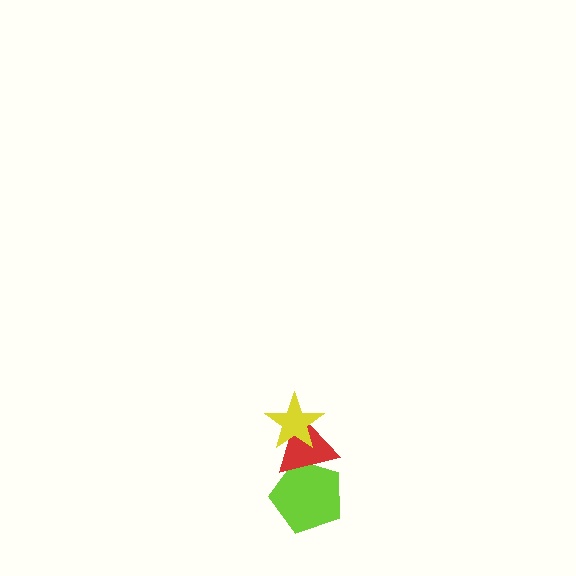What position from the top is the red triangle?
The red triangle is 2nd from the top.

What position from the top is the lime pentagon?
The lime pentagon is 3rd from the top.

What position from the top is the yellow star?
The yellow star is 1st from the top.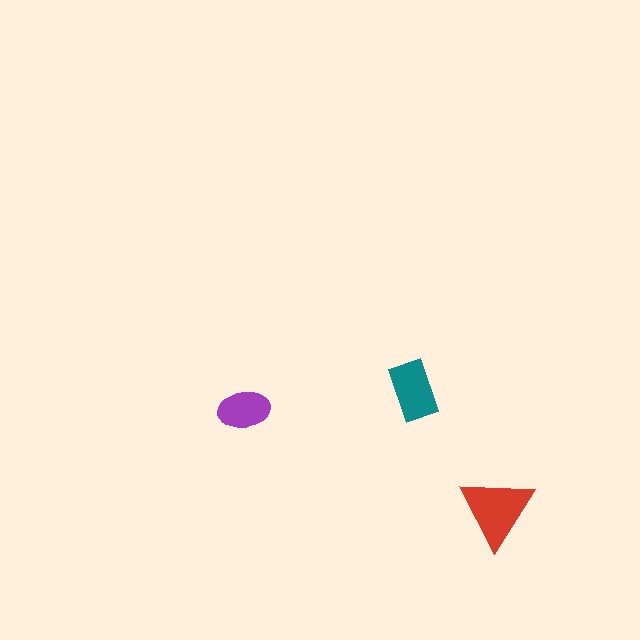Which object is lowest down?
The red triangle is bottommost.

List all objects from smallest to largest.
The purple ellipse, the teal rectangle, the red triangle.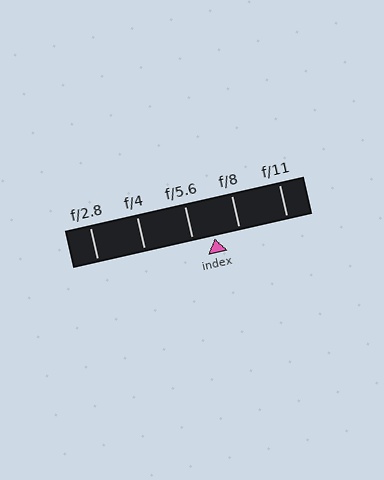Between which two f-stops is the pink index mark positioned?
The index mark is between f/5.6 and f/8.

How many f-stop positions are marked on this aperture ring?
There are 5 f-stop positions marked.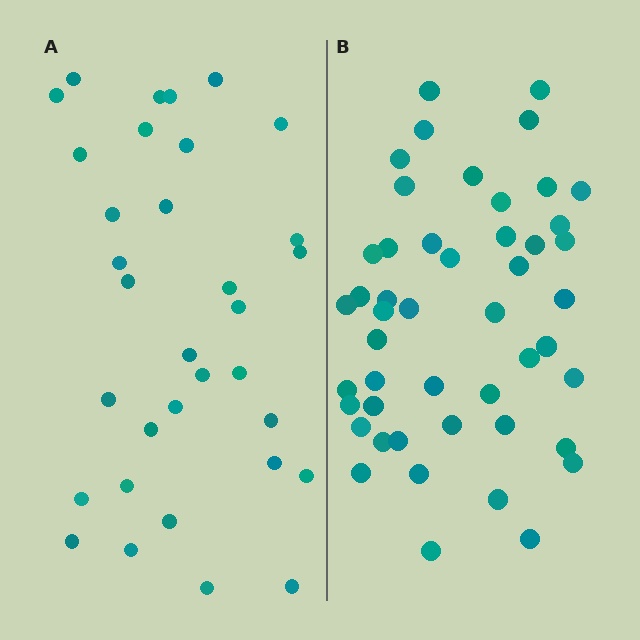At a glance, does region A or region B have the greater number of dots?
Region B (the right region) has more dots.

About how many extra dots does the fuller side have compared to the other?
Region B has approximately 15 more dots than region A.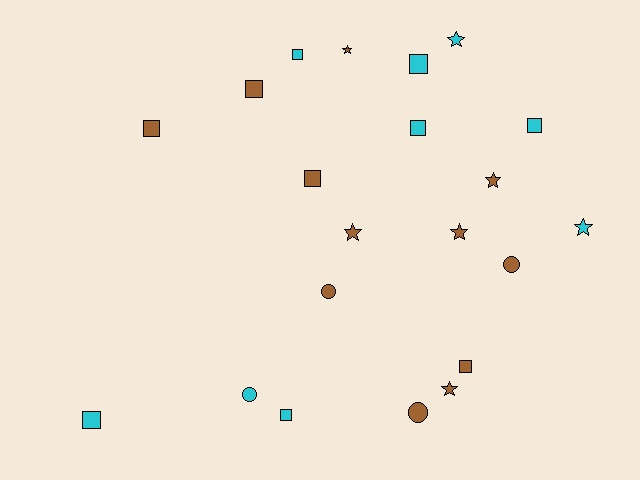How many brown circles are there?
There are 3 brown circles.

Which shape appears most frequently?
Square, with 10 objects.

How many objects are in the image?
There are 21 objects.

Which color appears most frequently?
Brown, with 12 objects.